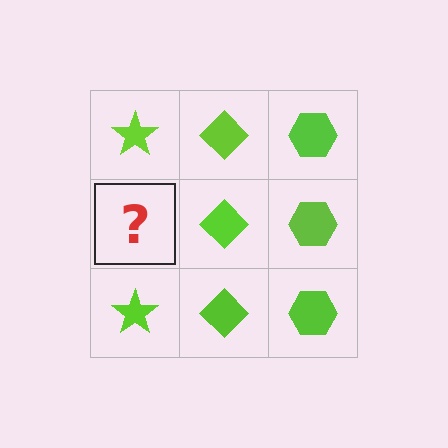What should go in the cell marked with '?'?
The missing cell should contain a lime star.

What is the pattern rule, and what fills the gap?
The rule is that each column has a consistent shape. The gap should be filled with a lime star.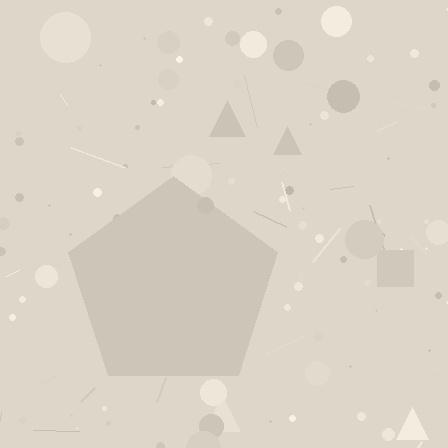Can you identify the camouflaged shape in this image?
The camouflaged shape is a pentagon.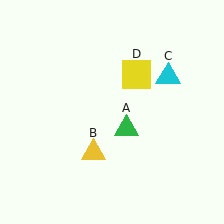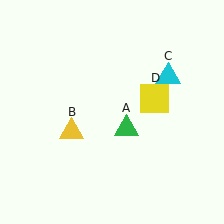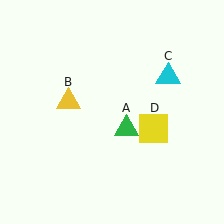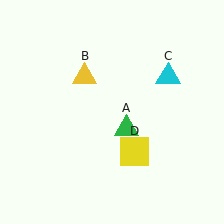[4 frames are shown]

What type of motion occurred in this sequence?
The yellow triangle (object B), yellow square (object D) rotated clockwise around the center of the scene.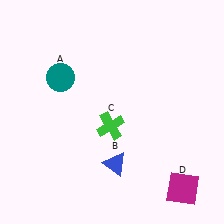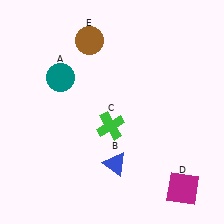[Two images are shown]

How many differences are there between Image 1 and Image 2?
There is 1 difference between the two images.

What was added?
A brown circle (E) was added in Image 2.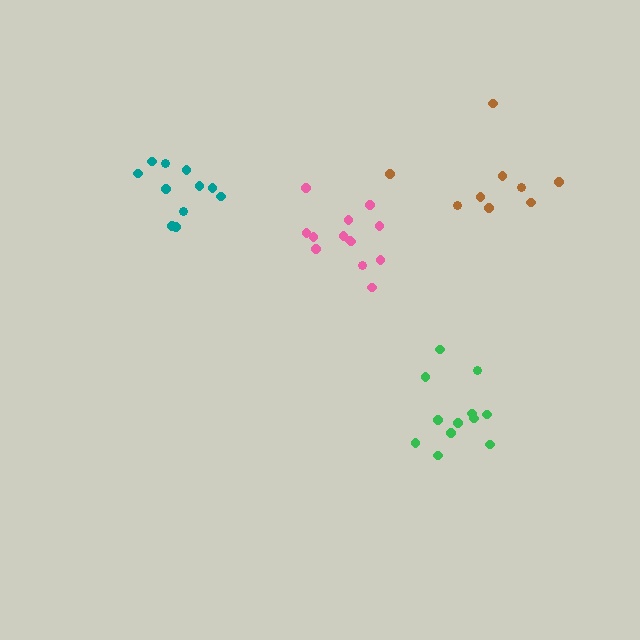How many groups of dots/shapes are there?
There are 4 groups.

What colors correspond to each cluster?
The clusters are colored: pink, green, brown, teal.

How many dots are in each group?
Group 1: 13 dots, Group 2: 12 dots, Group 3: 9 dots, Group 4: 11 dots (45 total).